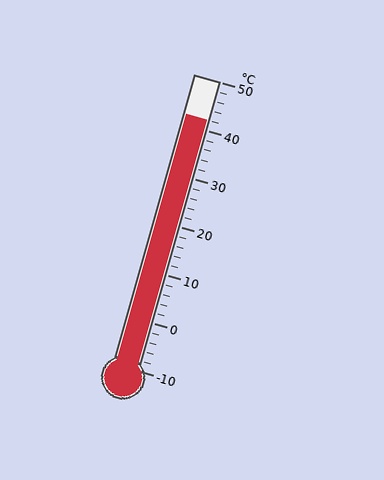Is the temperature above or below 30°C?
The temperature is above 30°C.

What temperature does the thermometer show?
The thermometer shows approximately 42°C.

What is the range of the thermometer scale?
The thermometer scale ranges from -10°C to 50°C.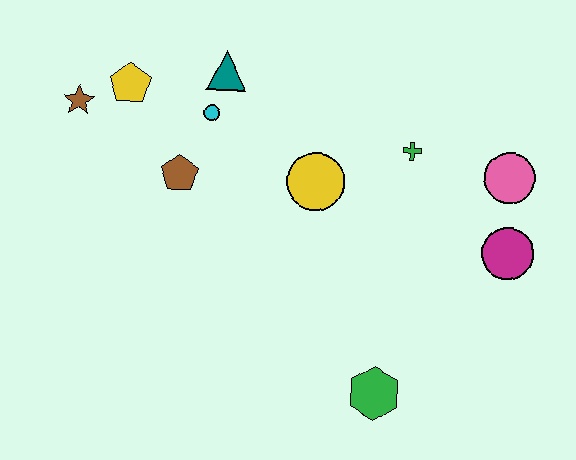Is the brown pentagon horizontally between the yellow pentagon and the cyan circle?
Yes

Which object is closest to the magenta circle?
The pink circle is closest to the magenta circle.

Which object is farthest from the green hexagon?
The brown star is farthest from the green hexagon.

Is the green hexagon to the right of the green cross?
No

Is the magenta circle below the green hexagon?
No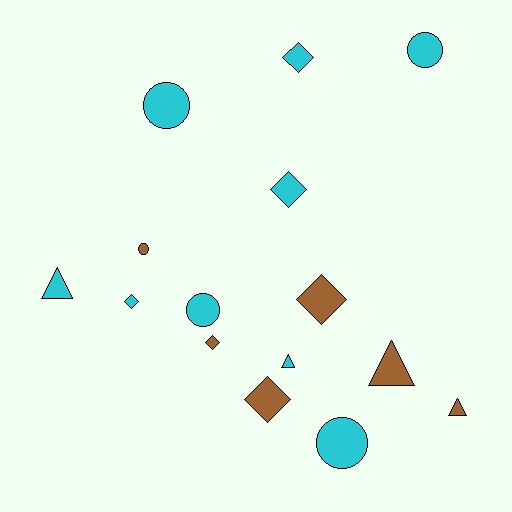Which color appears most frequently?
Cyan, with 9 objects.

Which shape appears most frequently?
Diamond, with 6 objects.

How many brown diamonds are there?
There are 3 brown diamonds.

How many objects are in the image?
There are 15 objects.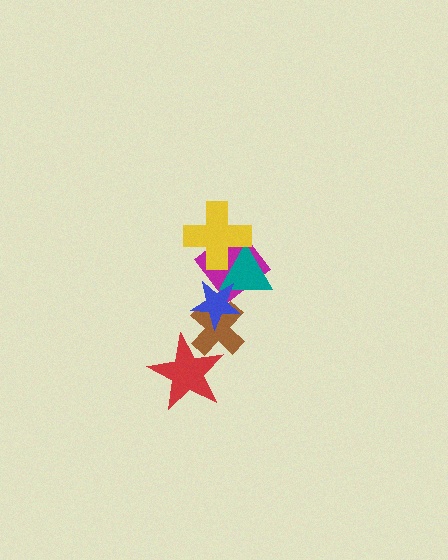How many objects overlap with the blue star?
3 objects overlap with the blue star.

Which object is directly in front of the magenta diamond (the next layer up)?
The teal triangle is directly in front of the magenta diamond.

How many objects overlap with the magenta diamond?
3 objects overlap with the magenta diamond.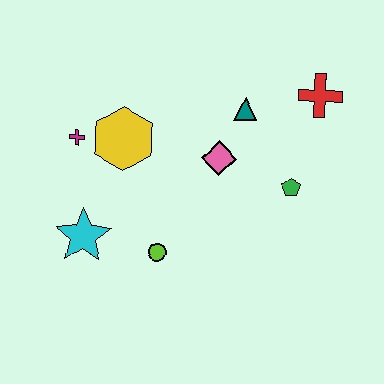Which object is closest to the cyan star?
The lime circle is closest to the cyan star.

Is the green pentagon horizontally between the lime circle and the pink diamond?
No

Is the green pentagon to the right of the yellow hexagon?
Yes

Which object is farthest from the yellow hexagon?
The red cross is farthest from the yellow hexagon.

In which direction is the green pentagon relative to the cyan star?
The green pentagon is to the right of the cyan star.